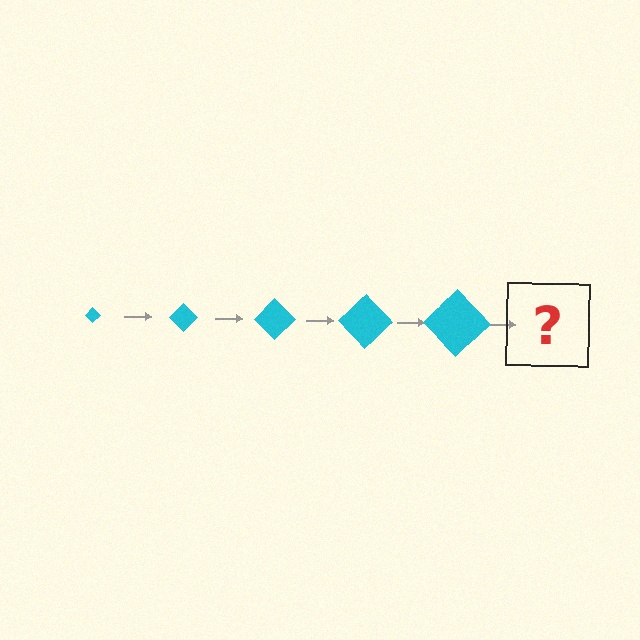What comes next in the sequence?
The next element should be a cyan diamond, larger than the previous one.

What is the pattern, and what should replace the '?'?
The pattern is that the diamond gets progressively larger each step. The '?' should be a cyan diamond, larger than the previous one.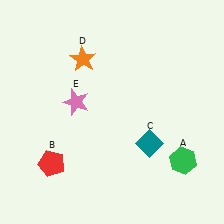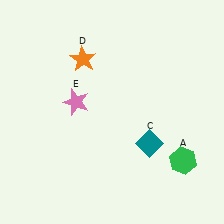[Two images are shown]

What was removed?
The red pentagon (B) was removed in Image 2.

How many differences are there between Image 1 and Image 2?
There is 1 difference between the two images.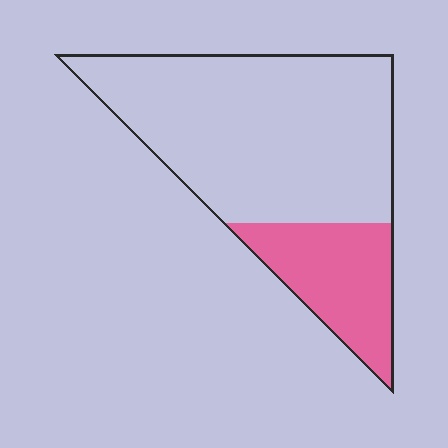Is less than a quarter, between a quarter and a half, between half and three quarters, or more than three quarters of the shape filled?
Between a quarter and a half.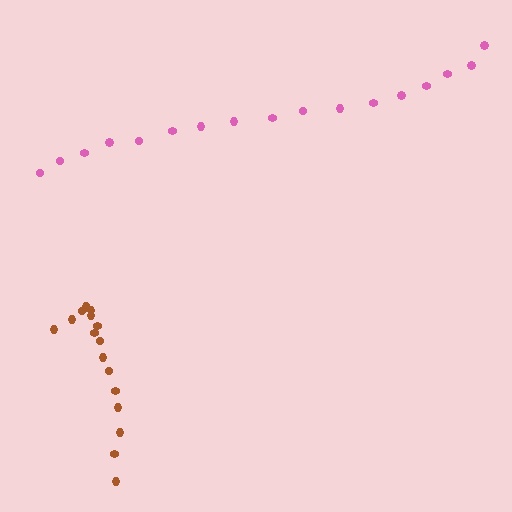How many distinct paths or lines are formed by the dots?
There are 2 distinct paths.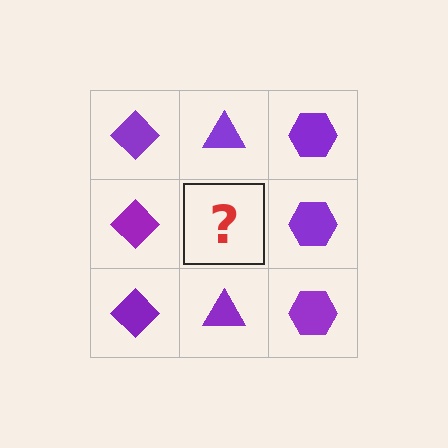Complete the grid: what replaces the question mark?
The question mark should be replaced with a purple triangle.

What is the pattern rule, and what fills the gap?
The rule is that each column has a consistent shape. The gap should be filled with a purple triangle.